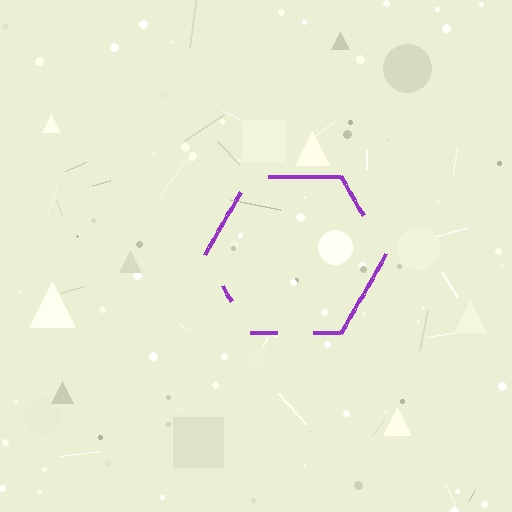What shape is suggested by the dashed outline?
The dashed outline suggests a hexagon.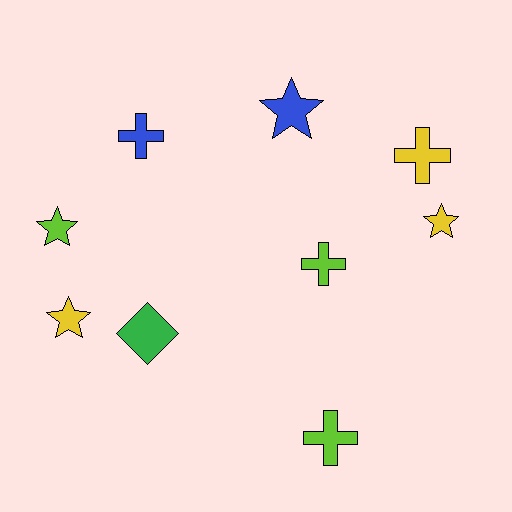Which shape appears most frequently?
Star, with 4 objects.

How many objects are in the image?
There are 9 objects.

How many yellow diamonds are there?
There are no yellow diamonds.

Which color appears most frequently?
Yellow, with 3 objects.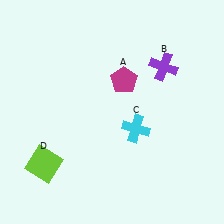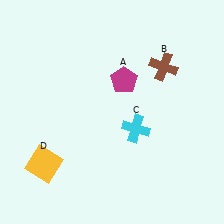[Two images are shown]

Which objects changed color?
B changed from purple to brown. D changed from lime to yellow.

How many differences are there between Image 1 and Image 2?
There are 2 differences between the two images.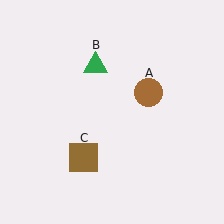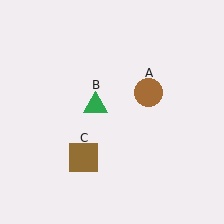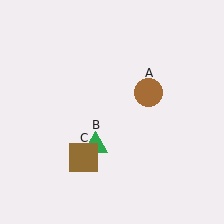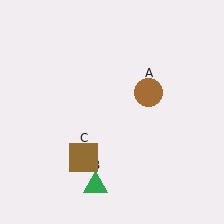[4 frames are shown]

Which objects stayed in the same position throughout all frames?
Brown circle (object A) and brown square (object C) remained stationary.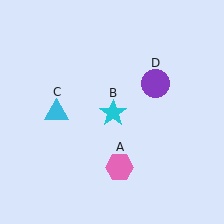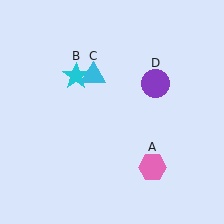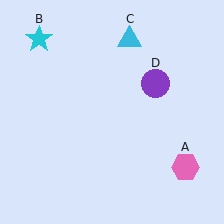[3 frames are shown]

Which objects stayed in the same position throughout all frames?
Purple circle (object D) remained stationary.